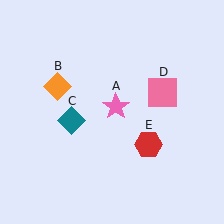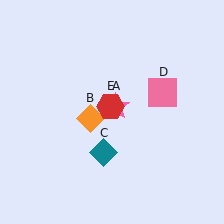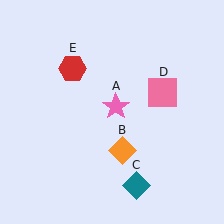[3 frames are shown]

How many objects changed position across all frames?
3 objects changed position: orange diamond (object B), teal diamond (object C), red hexagon (object E).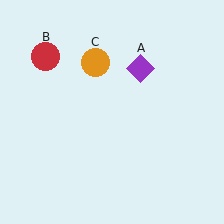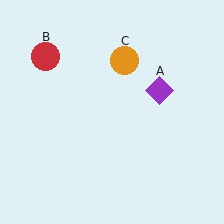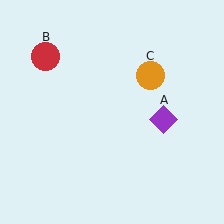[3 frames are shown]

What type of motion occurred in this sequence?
The purple diamond (object A), orange circle (object C) rotated clockwise around the center of the scene.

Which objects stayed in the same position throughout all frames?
Red circle (object B) remained stationary.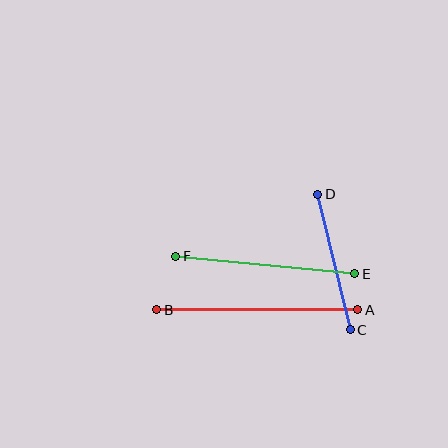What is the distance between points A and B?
The distance is approximately 201 pixels.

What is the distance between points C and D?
The distance is approximately 139 pixels.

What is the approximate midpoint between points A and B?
The midpoint is at approximately (257, 310) pixels.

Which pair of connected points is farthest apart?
Points A and B are farthest apart.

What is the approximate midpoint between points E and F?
The midpoint is at approximately (265, 265) pixels.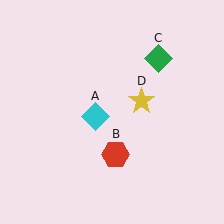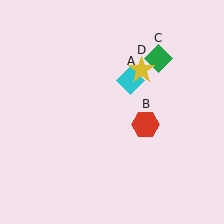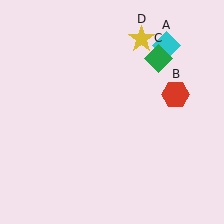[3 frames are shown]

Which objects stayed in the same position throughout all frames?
Green diamond (object C) remained stationary.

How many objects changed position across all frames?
3 objects changed position: cyan diamond (object A), red hexagon (object B), yellow star (object D).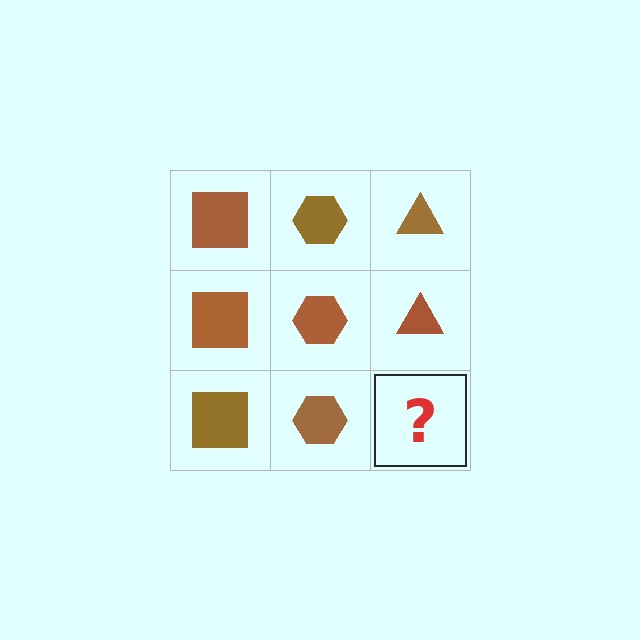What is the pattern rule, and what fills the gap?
The rule is that each column has a consistent shape. The gap should be filled with a brown triangle.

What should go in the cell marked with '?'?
The missing cell should contain a brown triangle.